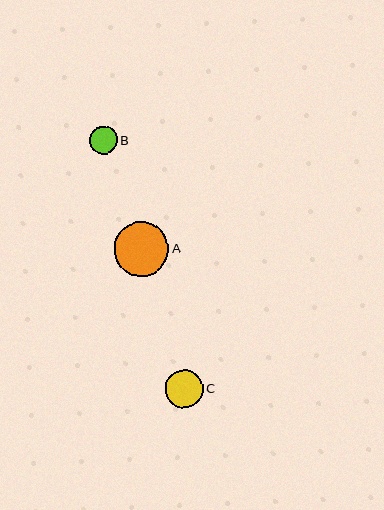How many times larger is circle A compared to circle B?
Circle A is approximately 2.0 times the size of circle B.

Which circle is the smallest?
Circle B is the smallest with a size of approximately 28 pixels.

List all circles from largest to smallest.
From largest to smallest: A, C, B.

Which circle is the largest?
Circle A is the largest with a size of approximately 55 pixels.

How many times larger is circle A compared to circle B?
Circle A is approximately 2.0 times the size of circle B.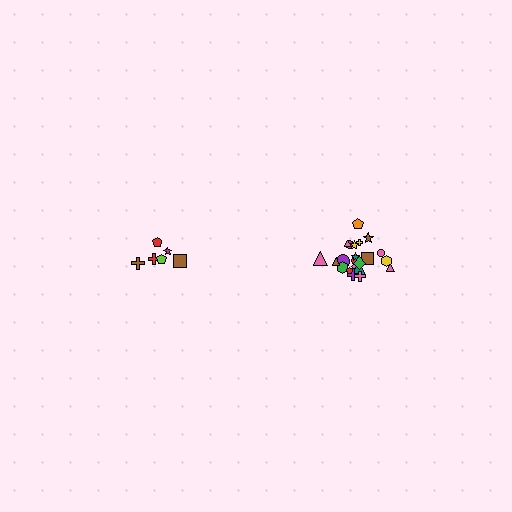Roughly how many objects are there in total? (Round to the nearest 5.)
Roughly 30 objects in total.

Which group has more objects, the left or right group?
The right group.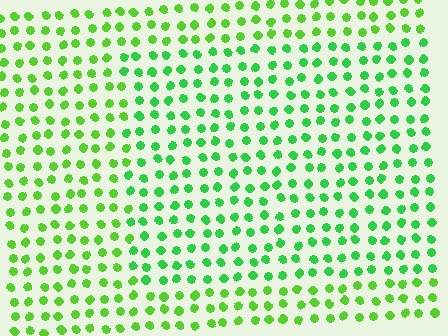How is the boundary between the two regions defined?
The boundary is defined purely by a slight shift in hue (about 24 degrees). Spacing, size, and orientation are identical on both sides.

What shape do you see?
I see a rectangle.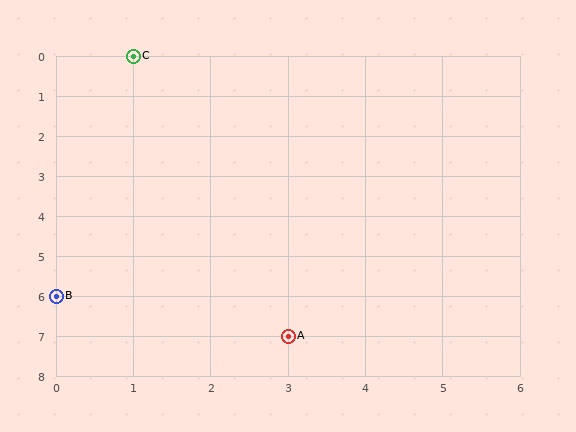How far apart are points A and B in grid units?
Points A and B are 3 columns and 1 row apart (about 3.2 grid units diagonally).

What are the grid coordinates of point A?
Point A is at grid coordinates (3, 7).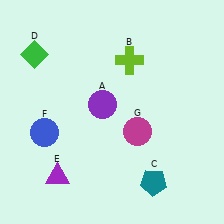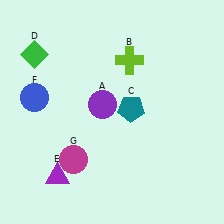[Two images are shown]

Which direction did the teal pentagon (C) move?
The teal pentagon (C) moved up.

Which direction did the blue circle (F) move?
The blue circle (F) moved up.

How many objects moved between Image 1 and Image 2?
3 objects moved between the two images.